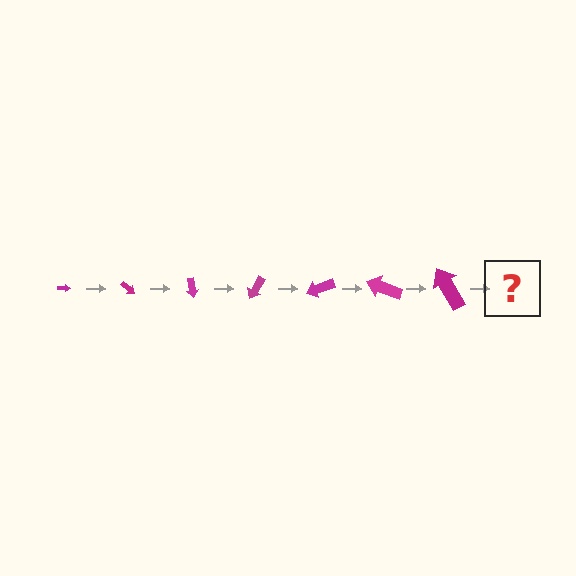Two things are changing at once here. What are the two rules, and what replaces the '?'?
The two rules are that the arrow grows larger each step and it rotates 40 degrees each step. The '?' should be an arrow, larger than the previous one and rotated 280 degrees from the start.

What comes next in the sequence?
The next element should be an arrow, larger than the previous one and rotated 280 degrees from the start.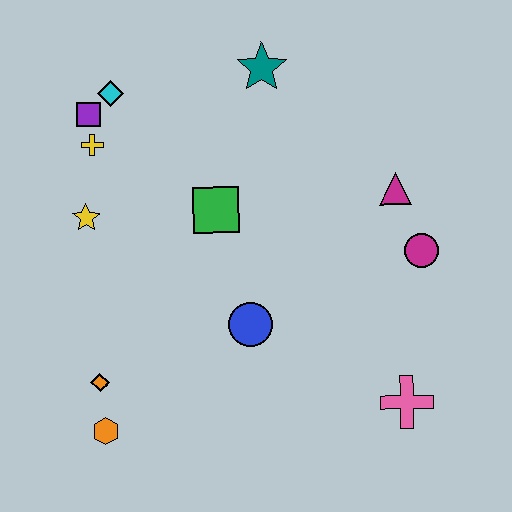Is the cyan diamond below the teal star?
Yes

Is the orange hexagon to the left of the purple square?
No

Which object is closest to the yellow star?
The yellow cross is closest to the yellow star.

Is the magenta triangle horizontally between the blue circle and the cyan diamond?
No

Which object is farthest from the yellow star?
The pink cross is farthest from the yellow star.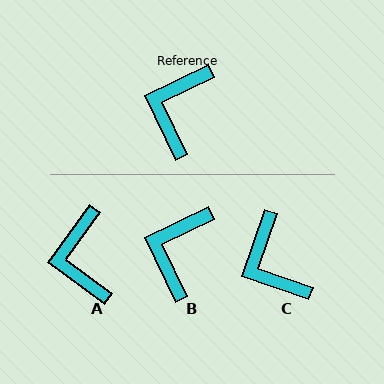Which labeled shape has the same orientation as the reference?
B.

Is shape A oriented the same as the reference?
No, it is off by about 28 degrees.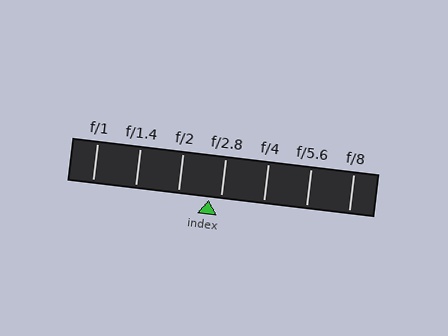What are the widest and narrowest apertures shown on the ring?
The widest aperture shown is f/1 and the narrowest is f/8.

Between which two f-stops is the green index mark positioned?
The index mark is between f/2 and f/2.8.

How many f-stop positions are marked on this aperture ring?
There are 7 f-stop positions marked.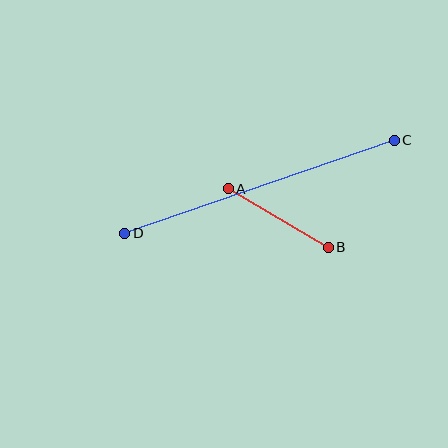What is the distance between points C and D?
The distance is approximately 285 pixels.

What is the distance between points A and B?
The distance is approximately 116 pixels.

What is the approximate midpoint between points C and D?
The midpoint is at approximately (259, 187) pixels.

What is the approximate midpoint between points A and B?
The midpoint is at approximately (278, 218) pixels.